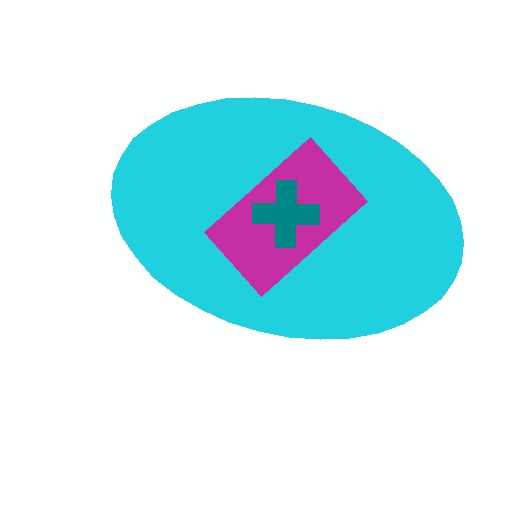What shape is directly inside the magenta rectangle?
The teal cross.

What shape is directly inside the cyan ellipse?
The magenta rectangle.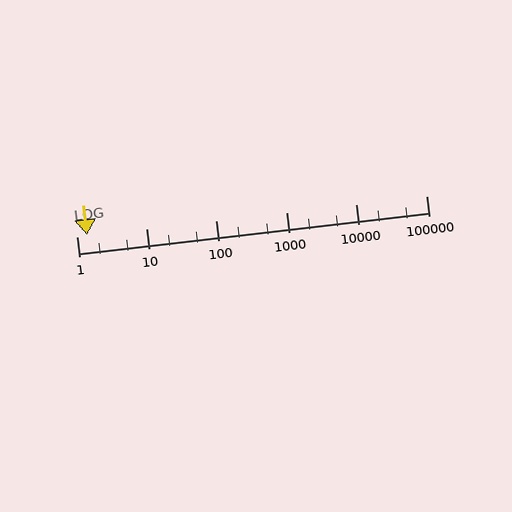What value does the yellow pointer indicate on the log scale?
The pointer indicates approximately 1.4.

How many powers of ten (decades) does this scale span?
The scale spans 5 decades, from 1 to 100000.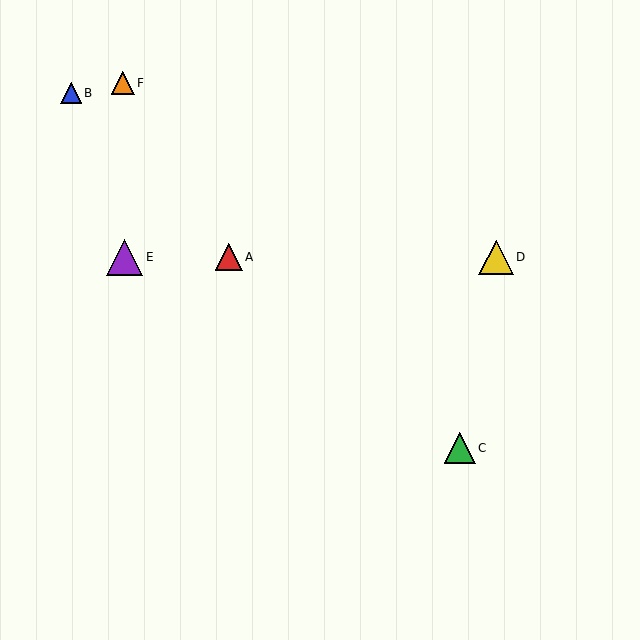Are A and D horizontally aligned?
Yes, both are at y≈257.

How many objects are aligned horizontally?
3 objects (A, D, E) are aligned horizontally.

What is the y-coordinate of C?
Object C is at y≈448.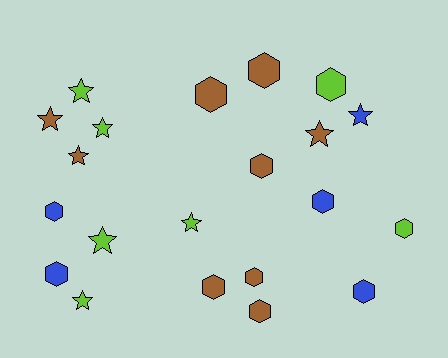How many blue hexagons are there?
There are 4 blue hexagons.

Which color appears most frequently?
Brown, with 9 objects.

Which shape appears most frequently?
Hexagon, with 12 objects.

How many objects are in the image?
There are 21 objects.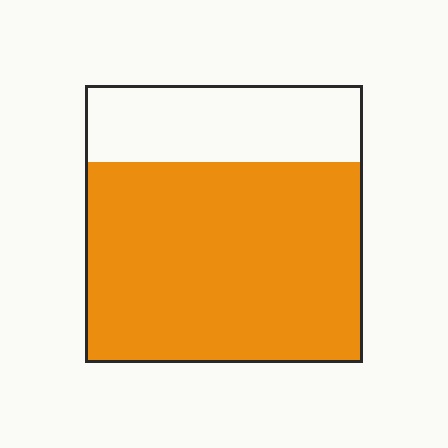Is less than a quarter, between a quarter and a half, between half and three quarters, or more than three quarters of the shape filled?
Between half and three quarters.